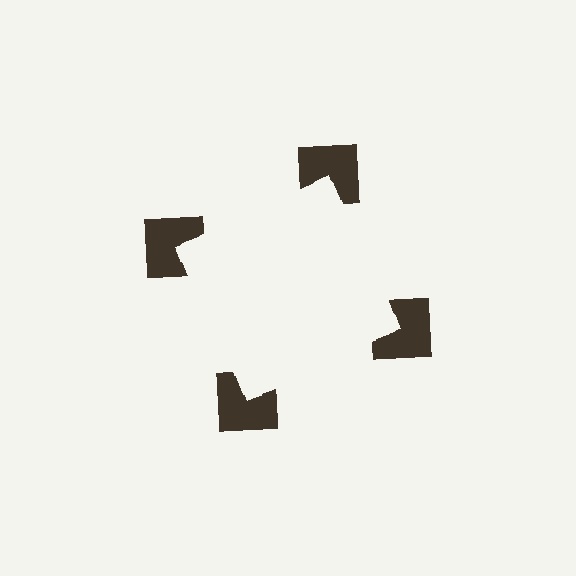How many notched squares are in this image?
There are 4 — one at each vertex of the illusory square.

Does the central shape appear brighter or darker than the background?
It typically appears slightly brighter than the background, even though no actual brightness change is drawn.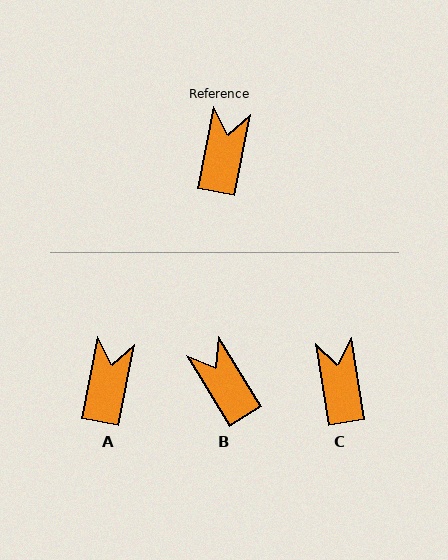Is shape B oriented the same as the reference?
No, it is off by about 43 degrees.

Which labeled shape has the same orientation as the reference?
A.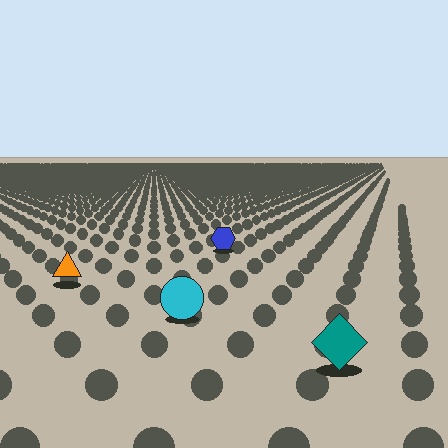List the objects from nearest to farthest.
From nearest to farthest: the teal diamond, the cyan circle, the orange triangle, the blue hexagon.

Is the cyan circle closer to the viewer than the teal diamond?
No. The teal diamond is closer — you can tell from the texture gradient: the ground texture is coarser near it.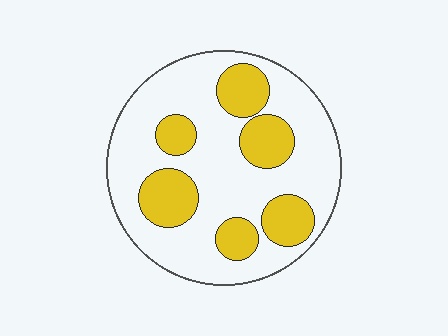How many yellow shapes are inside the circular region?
6.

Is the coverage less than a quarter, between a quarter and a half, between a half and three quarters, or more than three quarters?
Between a quarter and a half.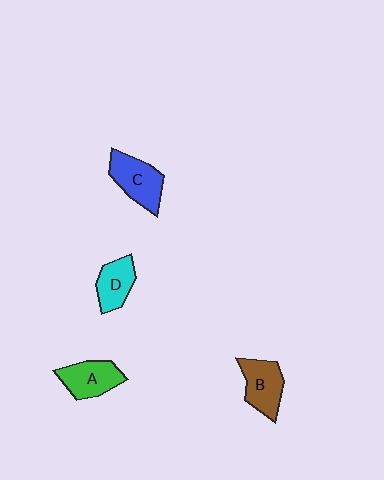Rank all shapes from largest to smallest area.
From largest to smallest: C (blue), B (brown), A (green), D (cyan).